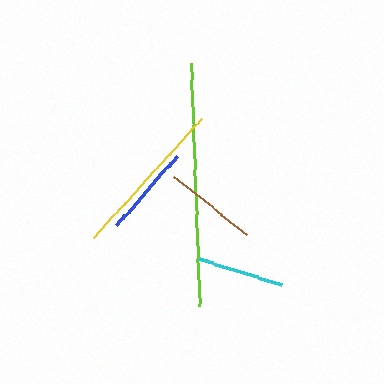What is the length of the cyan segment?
The cyan segment is approximately 86 pixels long.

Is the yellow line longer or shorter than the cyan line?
The yellow line is longer than the cyan line.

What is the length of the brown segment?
The brown segment is approximately 93 pixels long.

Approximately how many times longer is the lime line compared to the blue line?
The lime line is approximately 2.6 times the length of the blue line.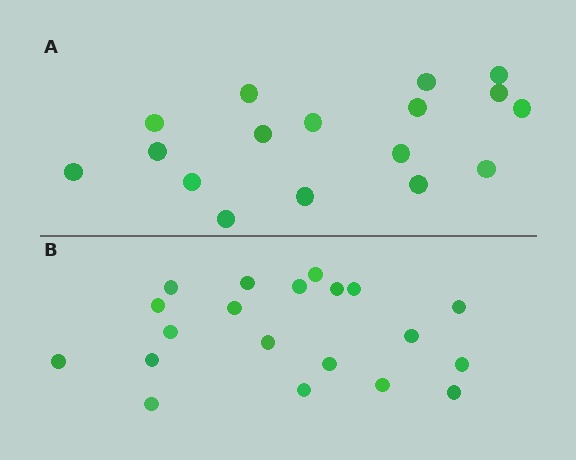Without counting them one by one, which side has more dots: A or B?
Region B (the bottom region) has more dots.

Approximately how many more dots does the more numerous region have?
Region B has just a few more — roughly 2 or 3 more dots than region A.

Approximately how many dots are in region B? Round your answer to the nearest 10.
About 20 dots.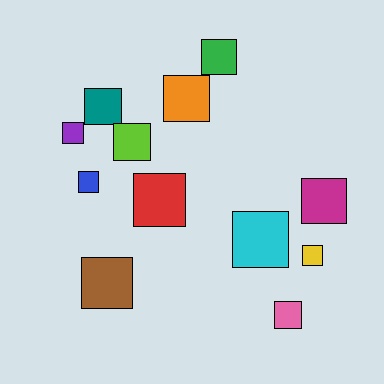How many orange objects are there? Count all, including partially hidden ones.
There is 1 orange object.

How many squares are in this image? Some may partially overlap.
There are 12 squares.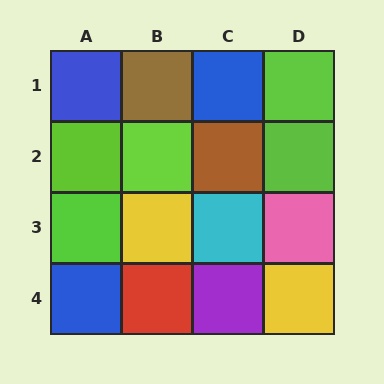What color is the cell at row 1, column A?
Blue.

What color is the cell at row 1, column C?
Blue.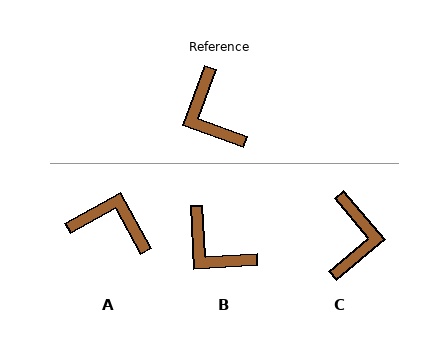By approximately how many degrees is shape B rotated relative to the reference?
Approximately 24 degrees counter-clockwise.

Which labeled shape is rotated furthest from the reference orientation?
C, about 150 degrees away.